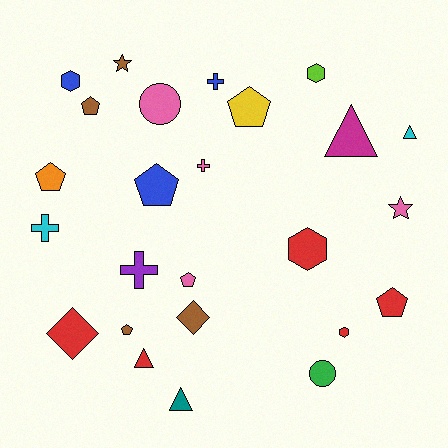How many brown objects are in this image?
There are 4 brown objects.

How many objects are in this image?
There are 25 objects.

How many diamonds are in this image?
There are 2 diamonds.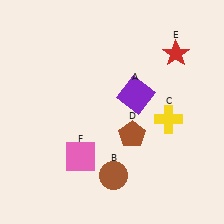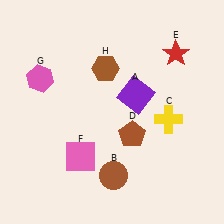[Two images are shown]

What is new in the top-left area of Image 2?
A pink hexagon (G) was added in the top-left area of Image 2.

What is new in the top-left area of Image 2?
A brown hexagon (H) was added in the top-left area of Image 2.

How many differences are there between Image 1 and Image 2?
There are 2 differences between the two images.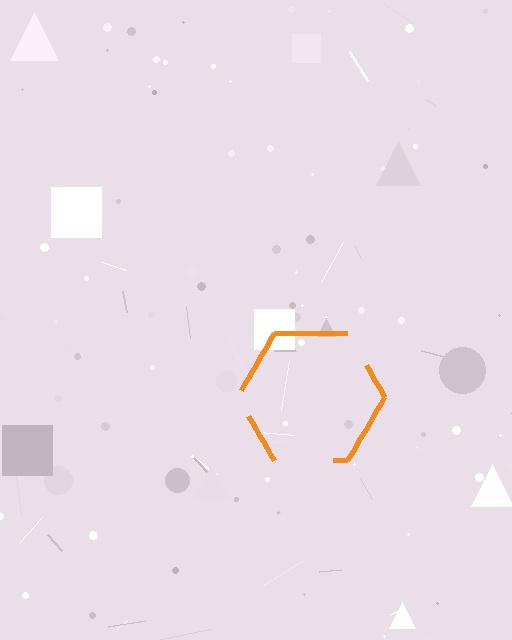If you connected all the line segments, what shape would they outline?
They would outline a hexagon.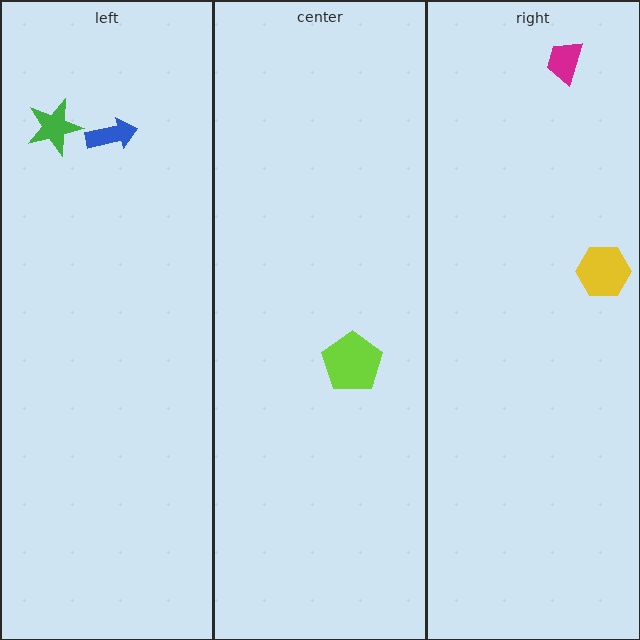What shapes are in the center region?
The lime pentagon.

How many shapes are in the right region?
2.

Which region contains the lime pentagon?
The center region.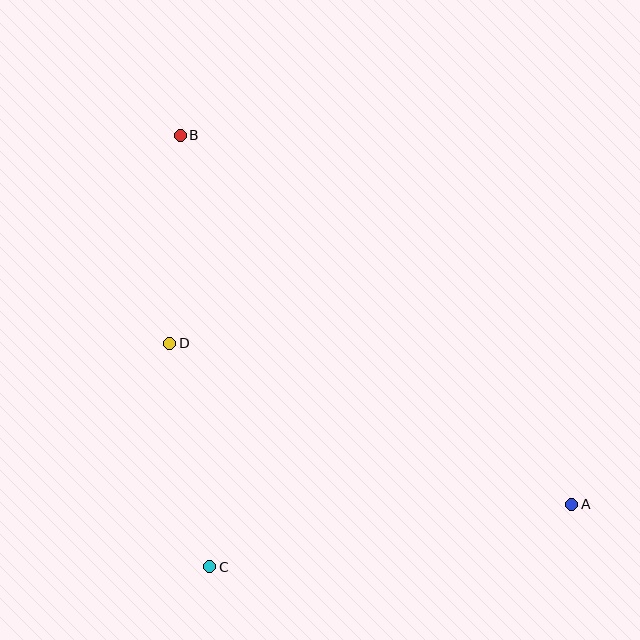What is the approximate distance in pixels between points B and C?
The distance between B and C is approximately 433 pixels.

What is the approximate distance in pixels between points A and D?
The distance between A and D is approximately 433 pixels.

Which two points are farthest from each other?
Points A and B are farthest from each other.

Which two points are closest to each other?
Points B and D are closest to each other.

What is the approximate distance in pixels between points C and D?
The distance between C and D is approximately 227 pixels.